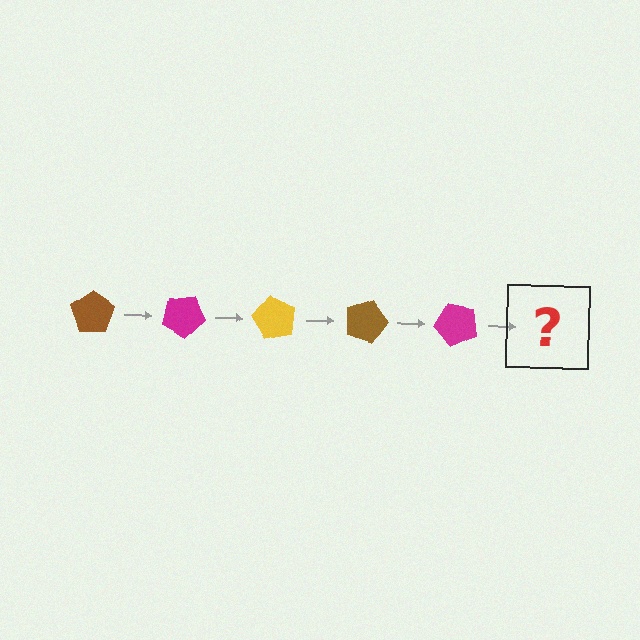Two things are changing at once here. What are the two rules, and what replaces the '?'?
The two rules are that it rotates 30 degrees each step and the color cycles through brown, magenta, and yellow. The '?' should be a yellow pentagon, rotated 150 degrees from the start.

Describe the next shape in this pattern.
It should be a yellow pentagon, rotated 150 degrees from the start.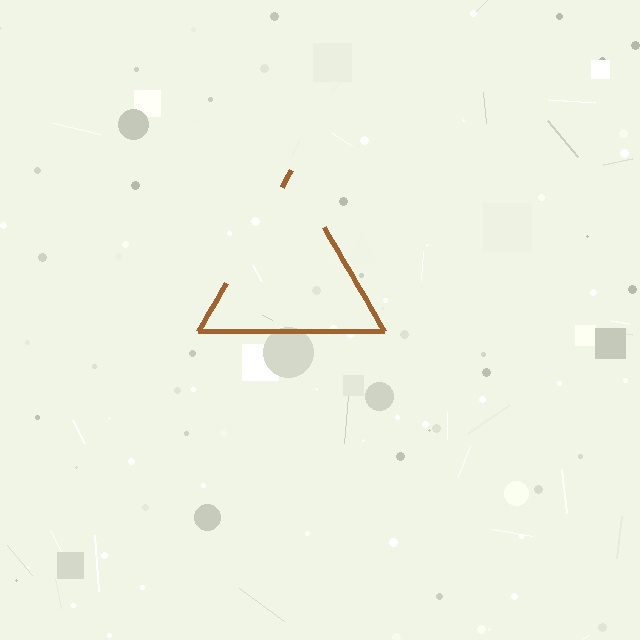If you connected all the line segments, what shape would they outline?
They would outline a triangle.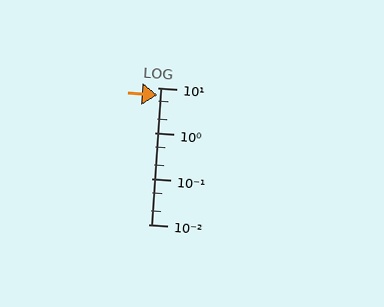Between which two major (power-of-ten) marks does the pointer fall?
The pointer is between 1 and 10.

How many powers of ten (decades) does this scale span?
The scale spans 3 decades, from 0.01 to 10.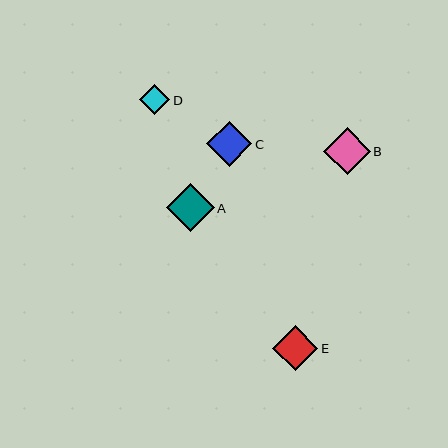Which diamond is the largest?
Diamond A is the largest with a size of approximately 48 pixels.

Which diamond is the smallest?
Diamond D is the smallest with a size of approximately 30 pixels.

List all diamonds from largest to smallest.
From largest to smallest: A, B, C, E, D.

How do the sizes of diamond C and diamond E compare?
Diamond C and diamond E are approximately the same size.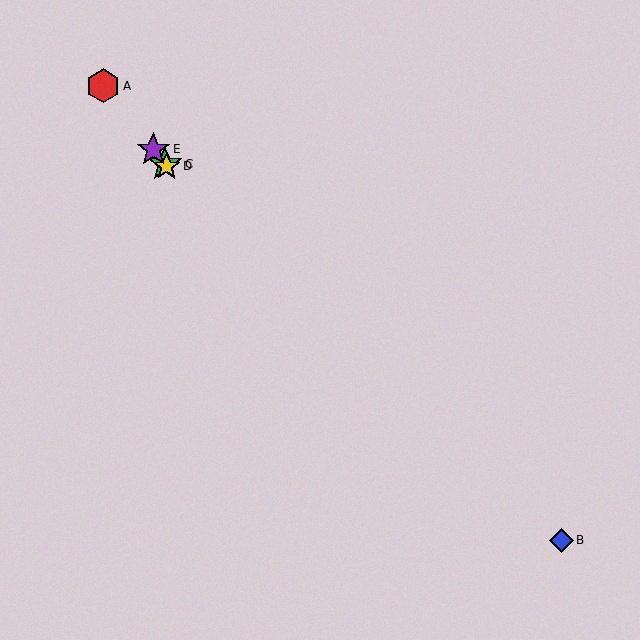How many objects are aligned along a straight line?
4 objects (A, C, D, E) are aligned along a straight line.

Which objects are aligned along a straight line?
Objects A, C, D, E are aligned along a straight line.